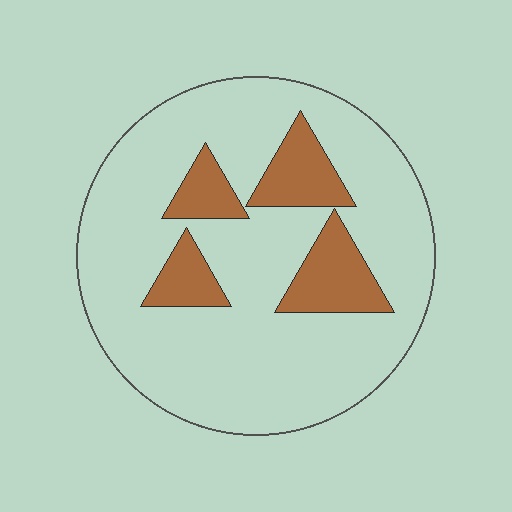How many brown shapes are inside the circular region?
4.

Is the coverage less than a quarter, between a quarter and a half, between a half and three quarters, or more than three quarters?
Less than a quarter.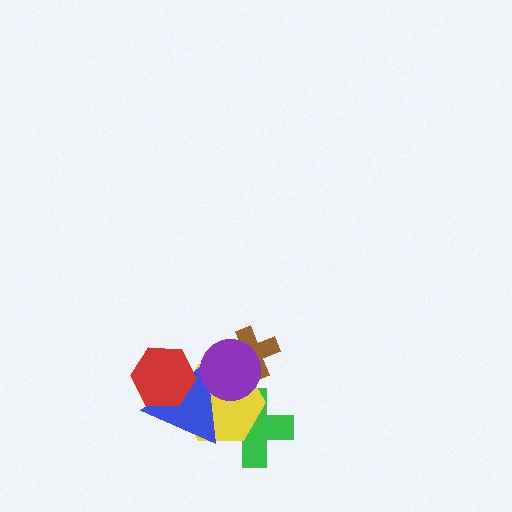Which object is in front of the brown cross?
The purple circle is in front of the brown cross.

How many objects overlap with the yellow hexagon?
5 objects overlap with the yellow hexagon.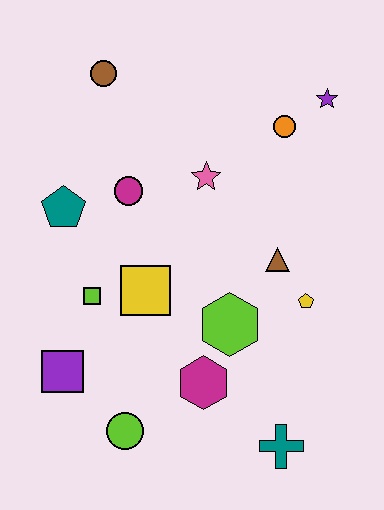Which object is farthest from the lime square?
The purple star is farthest from the lime square.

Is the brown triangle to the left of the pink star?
No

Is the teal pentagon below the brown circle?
Yes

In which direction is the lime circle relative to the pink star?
The lime circle is below the pink star.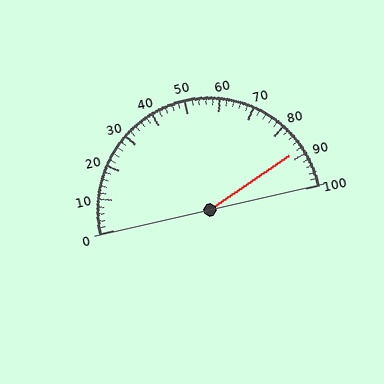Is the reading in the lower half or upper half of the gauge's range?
The reading is in the upper half of the range (0 to 100).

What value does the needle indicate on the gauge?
The needle indicates approximately 88.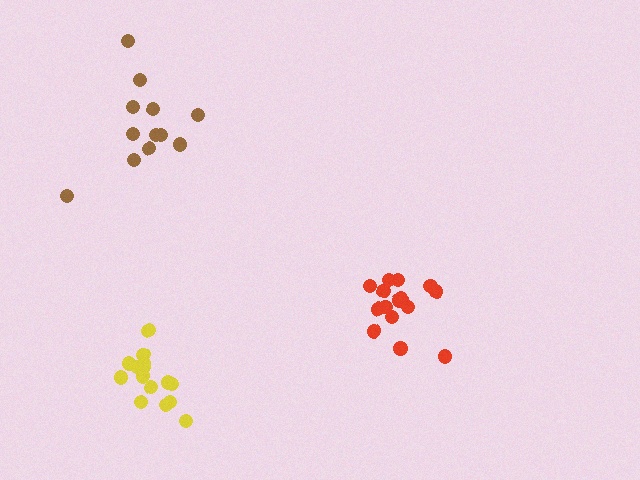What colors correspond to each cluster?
The clusters are colored: brown, red, yellow.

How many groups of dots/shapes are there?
There are 3 groups.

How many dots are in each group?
Group 1: 12 dots, Group 2: 16 dots, Group 3: 15 dots (43 total).